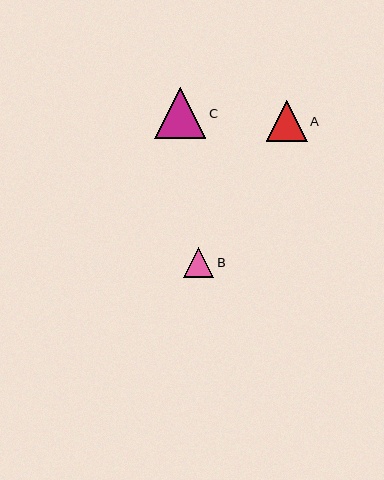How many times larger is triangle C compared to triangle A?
Triangle C is approximately 1.2 times the size of triangle A.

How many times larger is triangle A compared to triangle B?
Triangle A is approximately 1.4 times the size of triangle B.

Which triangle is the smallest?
Triangle B is the smallest with a size of approximately 30 pixels.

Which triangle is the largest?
Triangle C is the largest with a size of approximately 51 pixels.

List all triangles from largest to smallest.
From largest to smallest: C, A, B.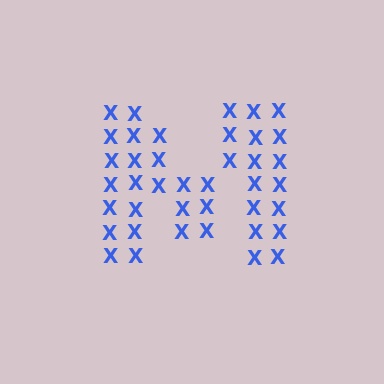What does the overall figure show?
The overall figure shows the letter M.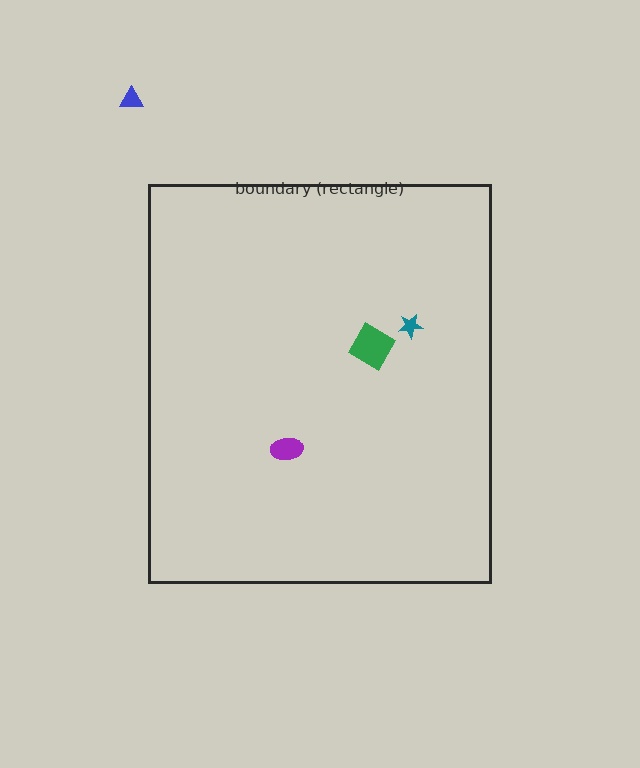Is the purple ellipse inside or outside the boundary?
Inside.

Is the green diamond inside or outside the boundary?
Inside.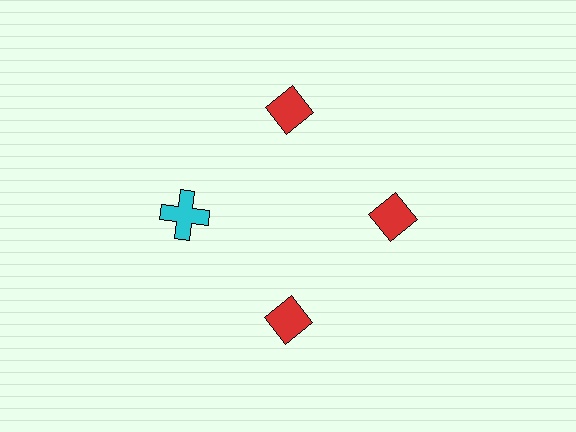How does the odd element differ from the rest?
It differs in both color (cyan instead of red) and shape (cross instead of diamond).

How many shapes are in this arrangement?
There are 4 shapes arranged in a ring pattern.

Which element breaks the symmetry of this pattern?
The cyan cross at roughly the 9 o'clock position breaks the symmetry. All other shapes are red diamonds.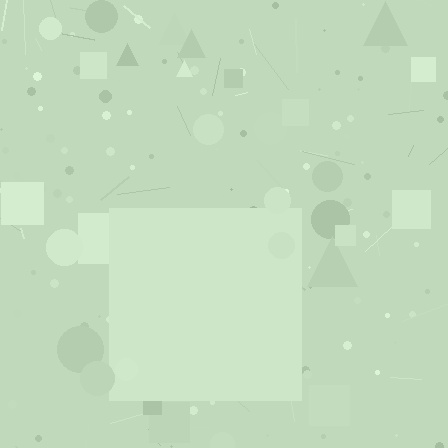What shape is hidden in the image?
A square is hidden in the image.